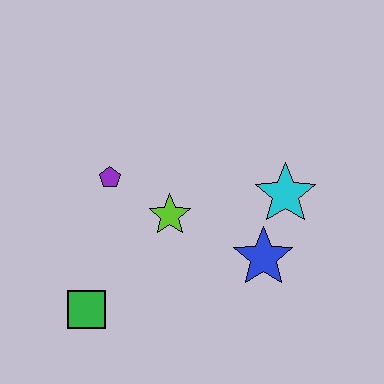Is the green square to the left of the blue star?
Yes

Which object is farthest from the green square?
The cyan star is farthest from the green square.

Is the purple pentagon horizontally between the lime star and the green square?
Yes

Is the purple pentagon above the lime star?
Yes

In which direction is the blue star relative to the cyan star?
The blue star is below the cyan star.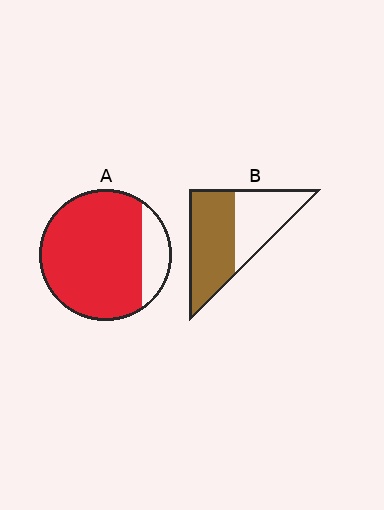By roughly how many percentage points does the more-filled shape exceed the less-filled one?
By roughly 25 percentage points (A over B).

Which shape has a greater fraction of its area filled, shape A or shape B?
Shape A.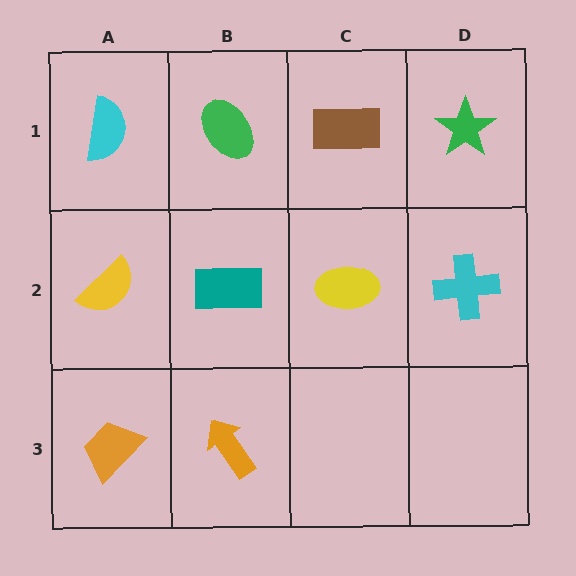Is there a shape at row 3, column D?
No, that cell is empty.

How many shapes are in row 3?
2 shapes.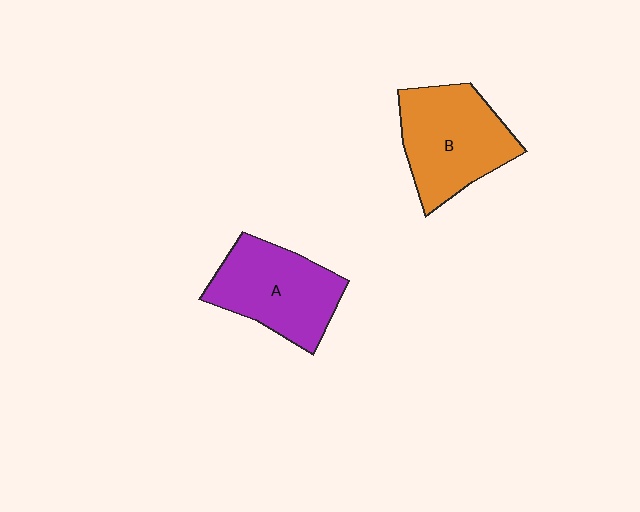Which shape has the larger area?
Shape B (orange).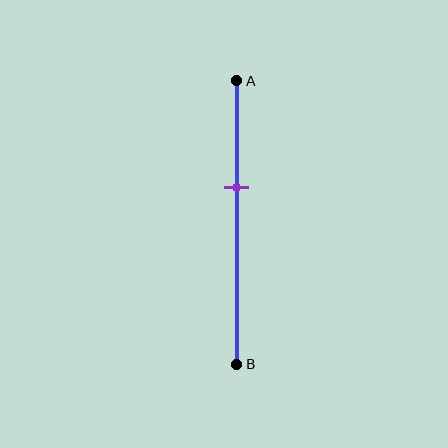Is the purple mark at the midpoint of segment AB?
No, the mark is at about 40% from A, not at the 50% midpoint.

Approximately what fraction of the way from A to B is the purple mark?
The purple mark is approximately 40% of the way from A to B.